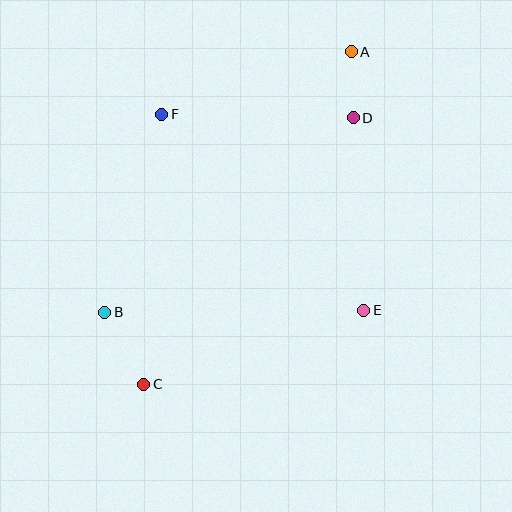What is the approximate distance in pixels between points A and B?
The distance between A and B is approximately 359 pixels.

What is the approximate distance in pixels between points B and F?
The distance between B and F is approximately 206 pixels.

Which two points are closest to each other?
Points A and D are closest to each other.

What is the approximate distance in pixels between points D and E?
The distance between D and E is approximately 193 pixels.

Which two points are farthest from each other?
Points A and C are farthest from each other.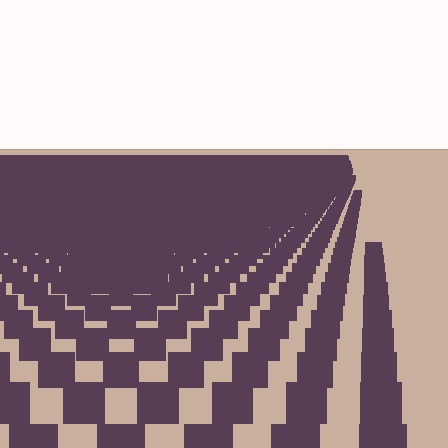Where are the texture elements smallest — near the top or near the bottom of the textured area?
Near the top.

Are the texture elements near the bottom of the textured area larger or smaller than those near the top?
Larger. Near the bottom, elements are closer to the viewer and appear at a bigger on-screen size.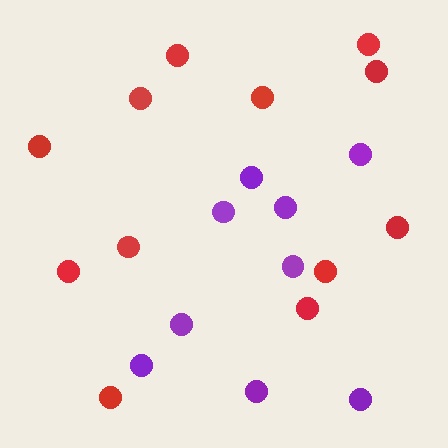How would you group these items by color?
There are 2 groups: one group of red circles (12) and one group of purple circles (9).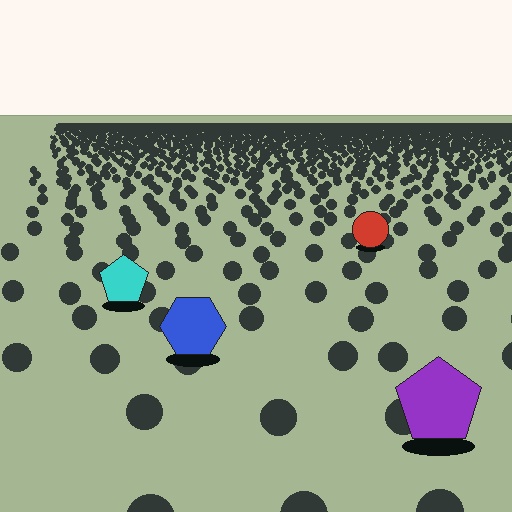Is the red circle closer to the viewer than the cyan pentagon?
No. The cyan pentagon is closer — you can tell from the texture gradient: the ground texture is coarser near it.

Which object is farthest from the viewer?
The red circle is farthest from the viewer. It appears smaller and the ground texture around it is denser.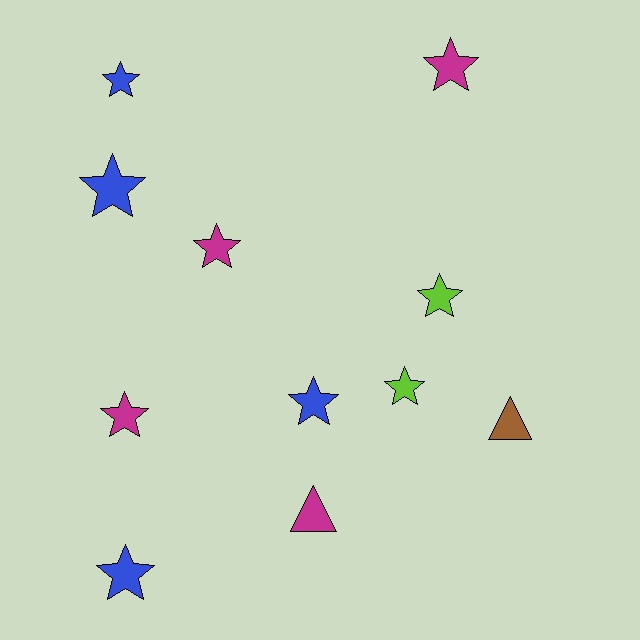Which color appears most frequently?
Blue, with 4 objects.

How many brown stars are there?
There are no brown stars.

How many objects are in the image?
There are 11 objects.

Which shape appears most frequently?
Star, with 9 objects.